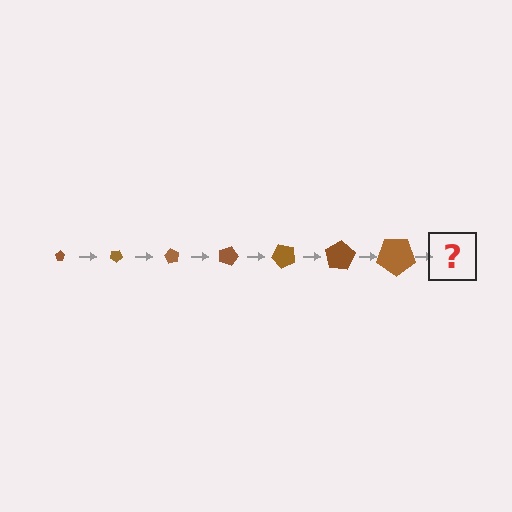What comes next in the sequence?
The next element should be a pentagon, larger than the previous one and rotated 210 degrees from the start.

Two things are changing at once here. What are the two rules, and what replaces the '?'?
The two rules are that the pentagon grows larger each step and it rotates 30 degrees each step. The '?' should be a pentagon, larger than the previous one and rotated 210 degrees from the start.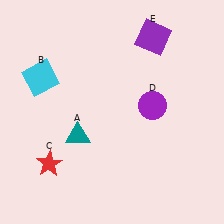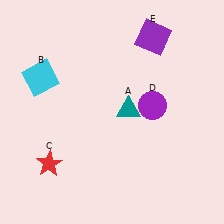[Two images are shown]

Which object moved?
The teal triangle (A) moved right.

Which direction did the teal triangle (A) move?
The teal triangle (A) moved right.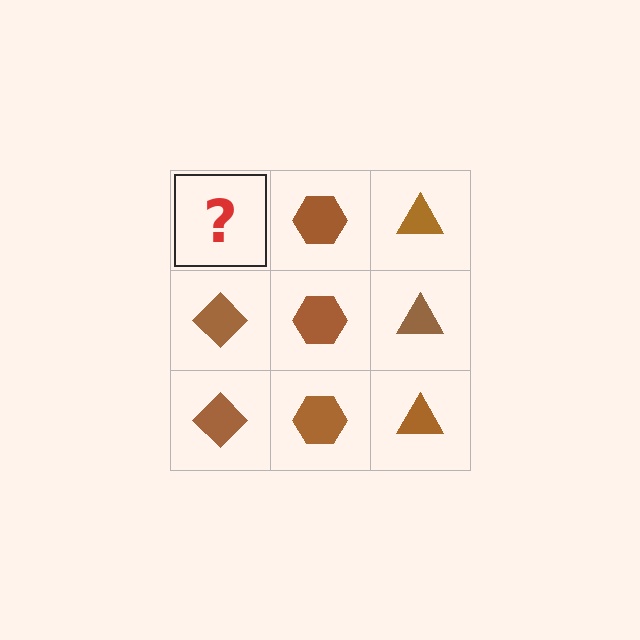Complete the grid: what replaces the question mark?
The question mark should be replaced with a brown diamond.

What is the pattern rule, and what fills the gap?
The rule is that each column has a consistent shape. The gap should be filled with a brown diamond.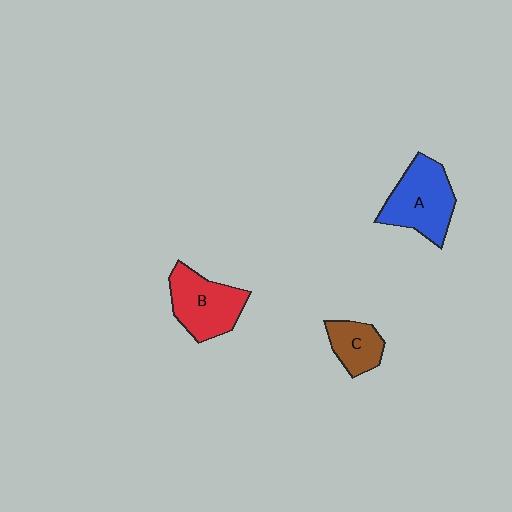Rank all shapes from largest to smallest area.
From largest to smallest: A (blue), B (red), C (brown).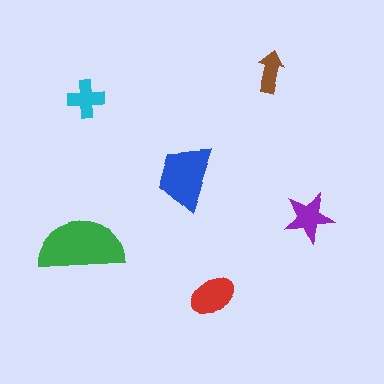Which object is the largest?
The green semicircle.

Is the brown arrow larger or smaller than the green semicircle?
Smaller.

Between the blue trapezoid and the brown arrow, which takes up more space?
The blue trapezoid.